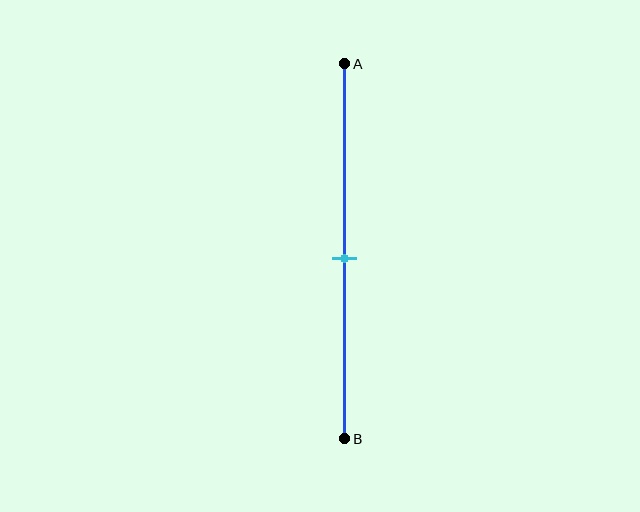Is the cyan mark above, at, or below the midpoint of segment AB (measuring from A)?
The cyan mark is approximately at the midpoint of segment AB.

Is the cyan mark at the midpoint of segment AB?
Yes, the mark is approximately at the midpoint.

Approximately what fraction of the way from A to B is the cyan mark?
The cyan mark is approximately 50% of the way from A to B.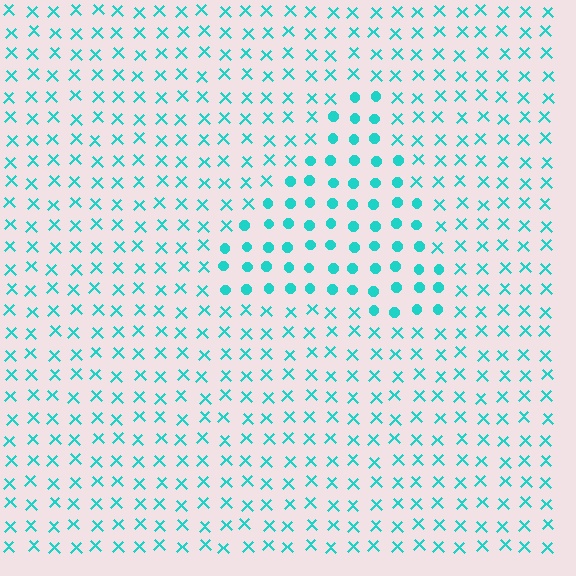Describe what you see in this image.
The image is filled with small cyan elements arranged in a uniform grid. A triangle-shaped region contains circles, while the surrounding area contains X marks. The boundary is defined purely by the change in element shape.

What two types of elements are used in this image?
The image uses circles inside the triangle region and X marks outside it.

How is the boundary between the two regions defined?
The boundary is defined by a change in element shape: circles inside vs. X marks outside. All elements share the same color and spacing.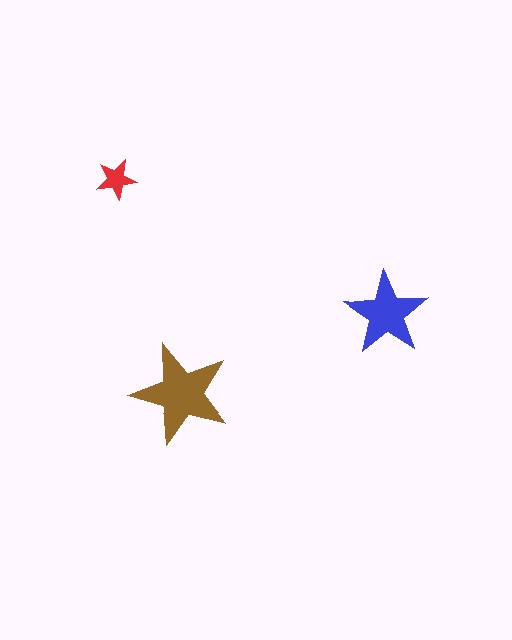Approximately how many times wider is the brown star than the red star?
About 2.5 times wider.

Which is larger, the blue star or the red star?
The blue one.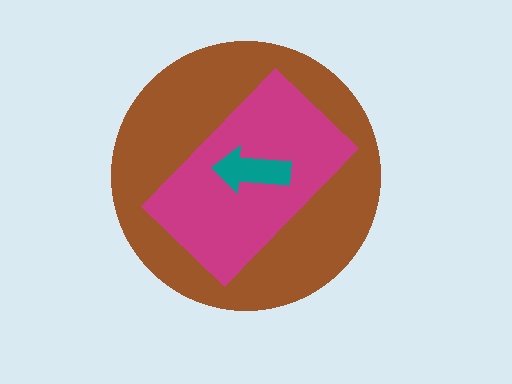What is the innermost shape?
The teal arrow.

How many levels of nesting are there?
3.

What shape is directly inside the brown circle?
The magenta rectangle.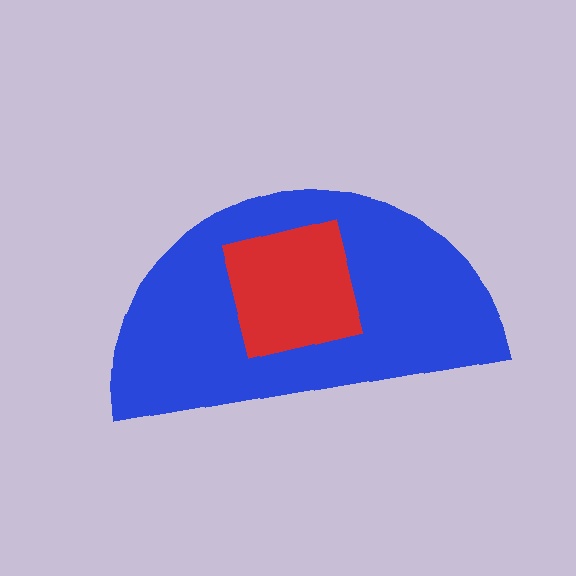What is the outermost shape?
The blue semicircle.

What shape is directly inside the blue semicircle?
The red square.